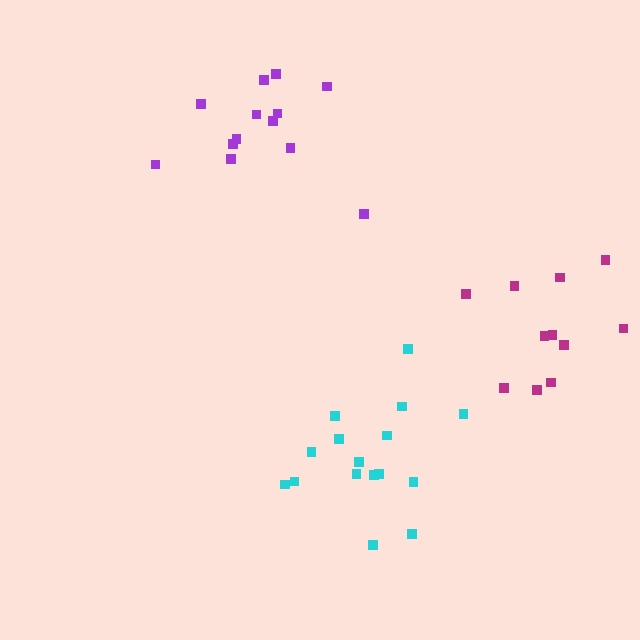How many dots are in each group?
Group 1: 11 dots, Group 2: 13 dots, Group 3: 16 dots (40 total).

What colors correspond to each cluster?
The clusters are colored: magenta, purple, cyan.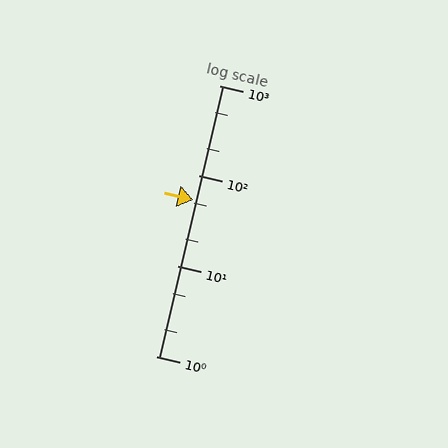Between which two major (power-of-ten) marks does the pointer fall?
The pointer is between 10 and 100.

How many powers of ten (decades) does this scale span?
The scale spans 3 decades, from 1 to 1000.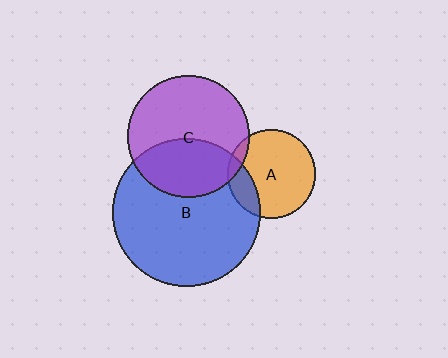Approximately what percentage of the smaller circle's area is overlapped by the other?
Approximately 40%.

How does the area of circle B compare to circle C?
Approximately 1.5 times.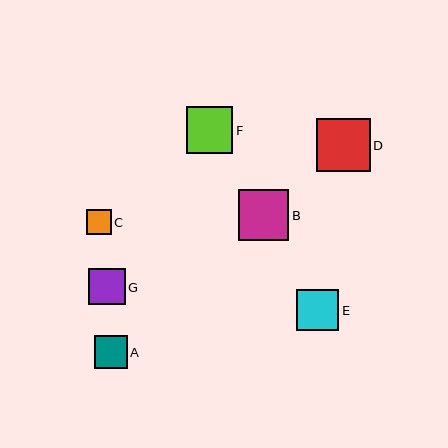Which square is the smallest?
Square C is the smallest with a size of approximately 25 pixels.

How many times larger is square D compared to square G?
Square D is approximately 1.5 times the size of square G.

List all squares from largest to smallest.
From largest to smallest: D, B, F, E, G, A, C.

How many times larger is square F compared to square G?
Square F is approximately 1.3 times the size of square G.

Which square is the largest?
Square D is the largest with a size of approximately 54 pixels.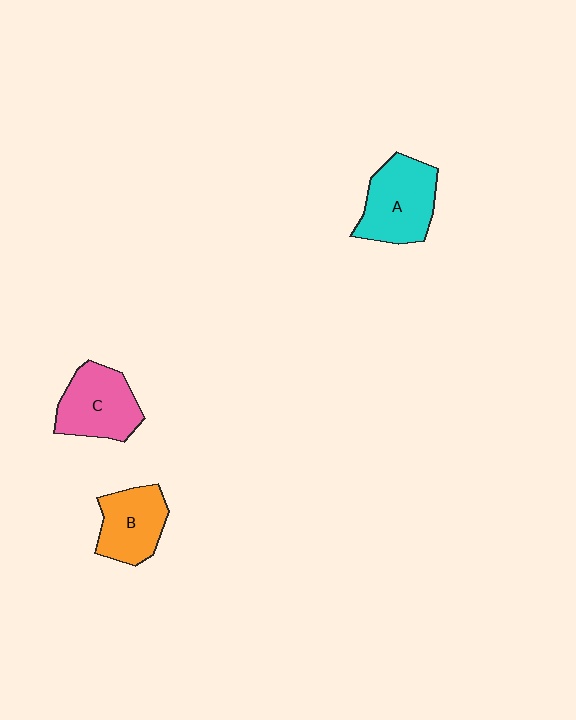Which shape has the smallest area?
Shape B (orange).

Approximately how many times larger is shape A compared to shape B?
Approximately 1.3 times.